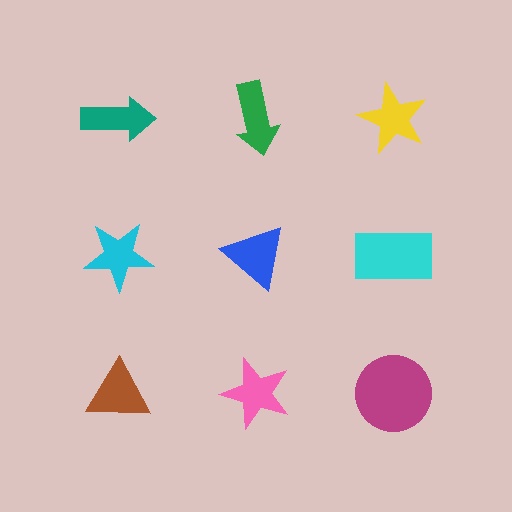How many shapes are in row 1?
3 shapes.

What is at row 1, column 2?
A green arrow.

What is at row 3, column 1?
A brown triangle.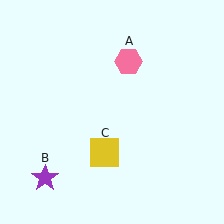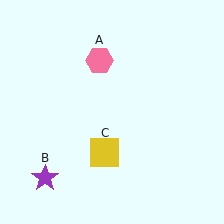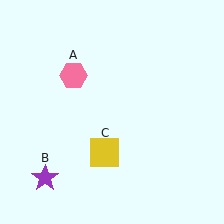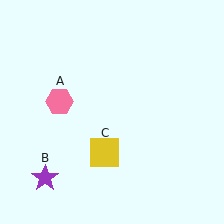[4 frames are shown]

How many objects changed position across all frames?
1 object changed position: pink hexagon (object A).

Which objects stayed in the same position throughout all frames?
Purple star (object B) and yellow square (object C) remained stationary.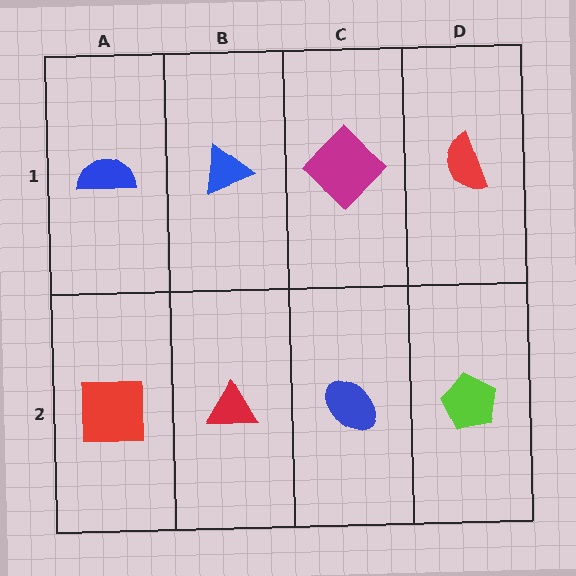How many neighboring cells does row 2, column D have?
2.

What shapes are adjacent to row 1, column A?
A red square (row 2, column A), a blue triangle (row 1, column B).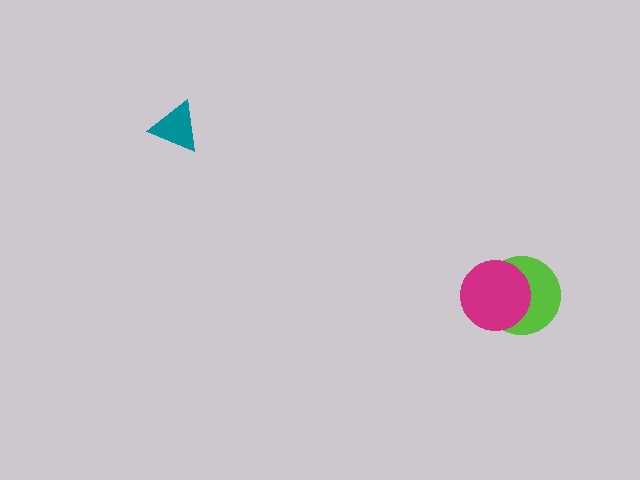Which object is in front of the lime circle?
The magenta circle is in front of the lime circle.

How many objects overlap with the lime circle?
1 object overlaps with the lime circle.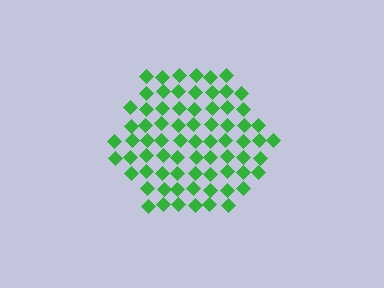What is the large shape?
The large shape is a hexagon.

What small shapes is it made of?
It is made of small diamonds.